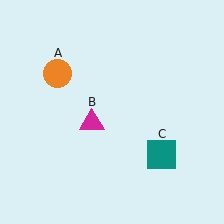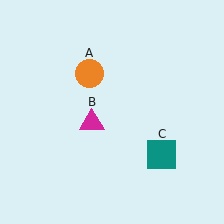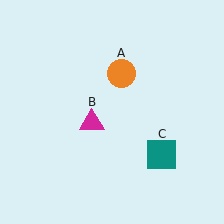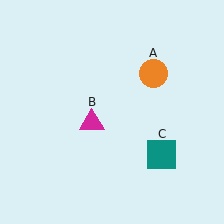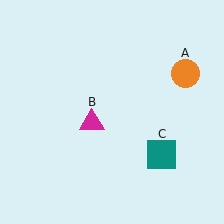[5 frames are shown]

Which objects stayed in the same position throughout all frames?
Magenta triangle (object B) and teal square (object C) remained stationary.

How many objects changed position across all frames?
1 object changed position: orange circle (object A).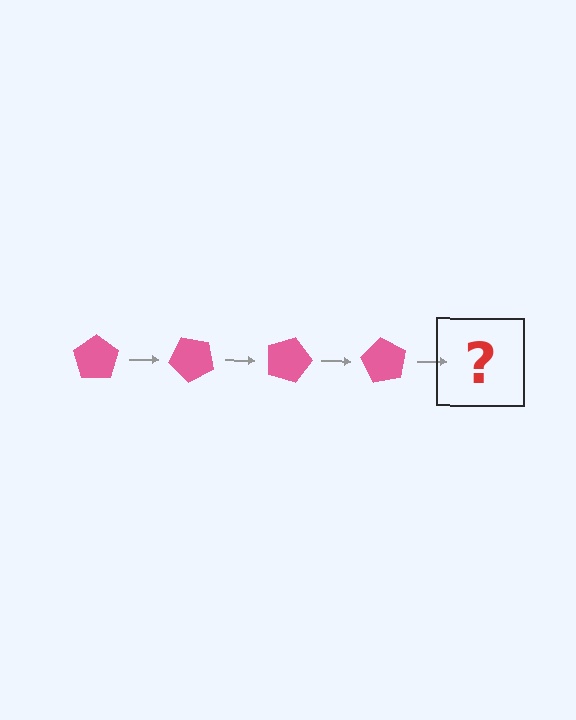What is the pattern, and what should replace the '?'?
The pattern is that the pentagon rotates 45 degrees each step. The '?' should be a pink pentagon rotated 180 degrees.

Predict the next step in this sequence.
The next step is a pink pentagon rotated 180 degrees.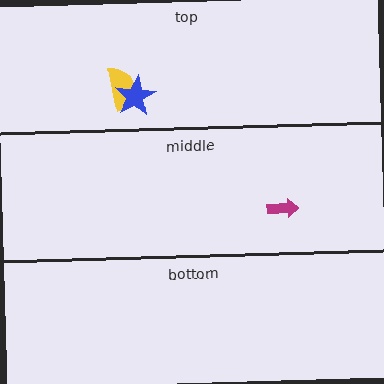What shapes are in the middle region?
The magenta arrow.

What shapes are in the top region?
The yellow semicircle, the blue star.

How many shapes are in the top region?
2.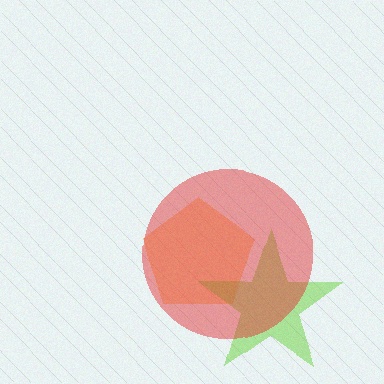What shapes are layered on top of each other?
The layered shapes are: an orange pentagon, a lime star, a red circle.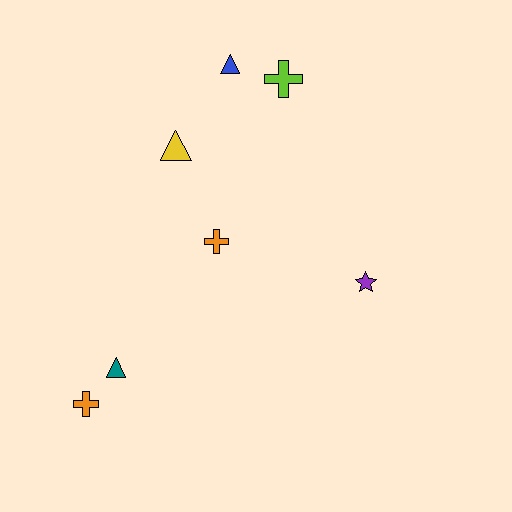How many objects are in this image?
There are 7 objects.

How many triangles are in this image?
There are 3 triangles.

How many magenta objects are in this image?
There are no magenta objects.